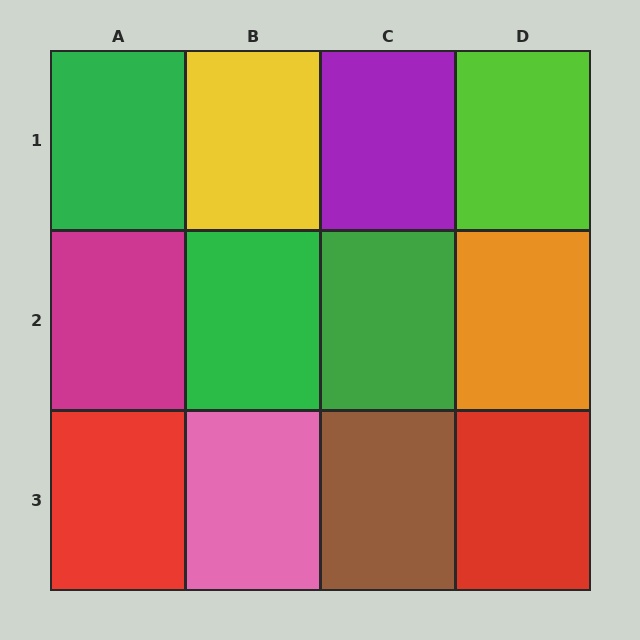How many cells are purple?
1 cell is purple.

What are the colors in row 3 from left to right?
Red, pink, brown, red.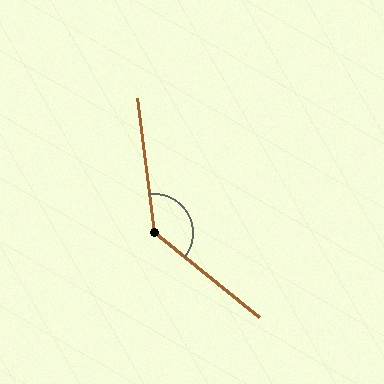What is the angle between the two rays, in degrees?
Approximately 136 degrees.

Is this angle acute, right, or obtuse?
It is obtuse.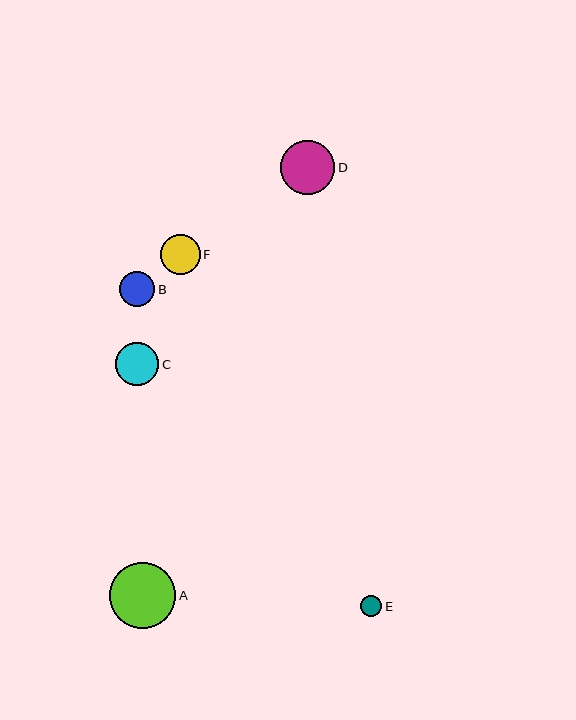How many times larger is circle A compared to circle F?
Circle A is approximately 1.7 times the size of circle F.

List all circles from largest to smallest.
From largest to smallest: A, D, C, F, B, E.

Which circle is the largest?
Circle A is the largest with a size of approximately 67 pixels.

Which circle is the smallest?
Circle E is the smallest with a size of approximately 21 pixels.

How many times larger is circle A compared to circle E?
Circle A is approximately 3.1 times the size of circle E.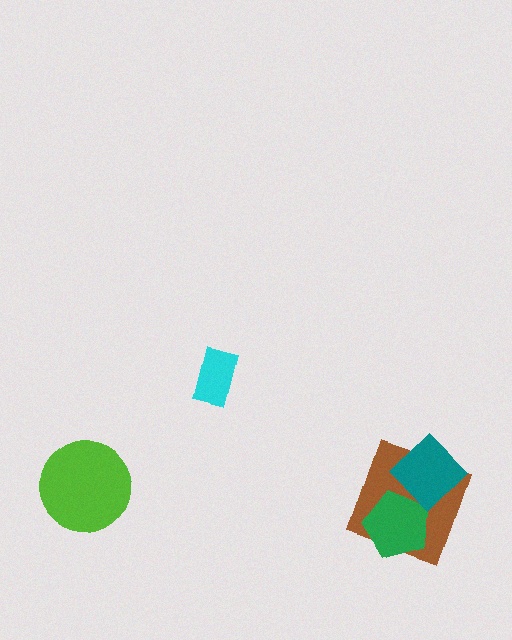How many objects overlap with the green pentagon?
2 objects overlap with the green pentagon.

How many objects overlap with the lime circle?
0 objects overlap with the lime circle.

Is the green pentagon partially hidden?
Yes, it is partially covered by another shape.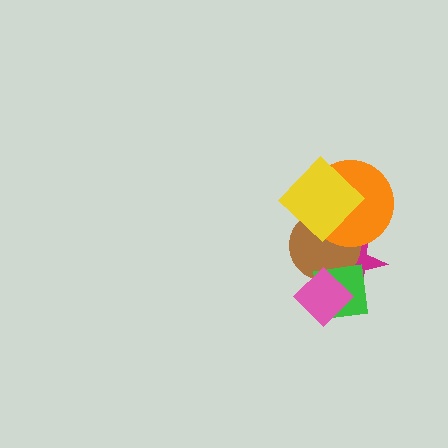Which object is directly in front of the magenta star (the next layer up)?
The brown circle is directly in front of the magenta star.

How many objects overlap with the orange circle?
3 objects overlap with the orange circle.